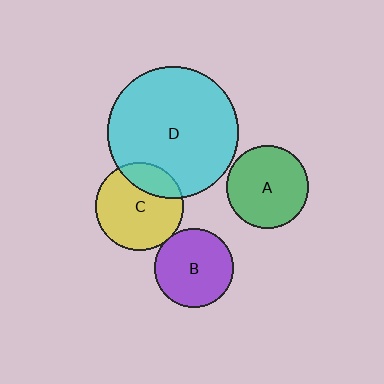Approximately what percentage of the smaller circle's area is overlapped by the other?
Approximately 25%.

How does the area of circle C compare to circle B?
Approximately 1.2 times.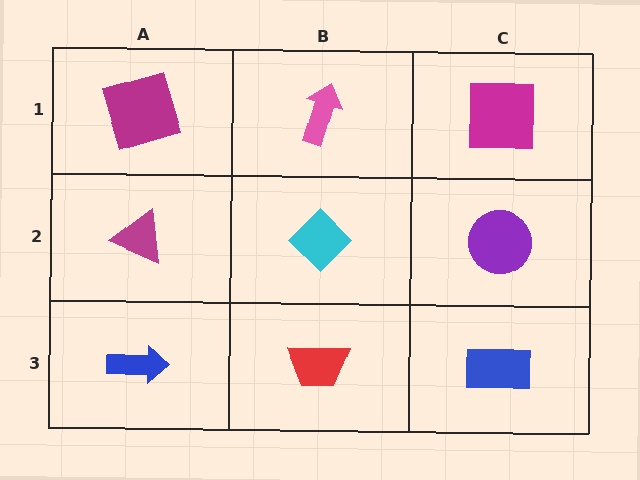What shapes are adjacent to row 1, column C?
A purple circle (row 2, column C), a pink arrow (row 1, column B).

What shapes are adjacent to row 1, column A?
A magenta triangle (row 2, column A), a pink arrow (row 1, column B).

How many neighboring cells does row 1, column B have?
3.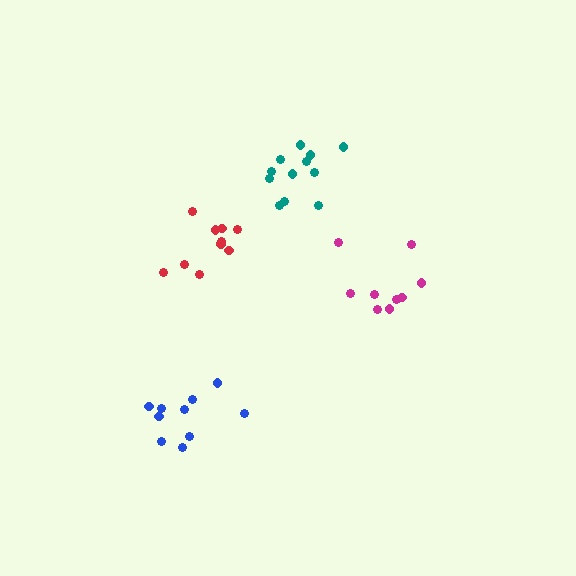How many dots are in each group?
Group 1: 12 dots, Group 2: 10 dots, Group 3: 9 dots, Group 4: 10 dots (41 total).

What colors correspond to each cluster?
The clusters are colored: teal, blue, magenta, red.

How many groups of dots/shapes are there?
There are 4 groups.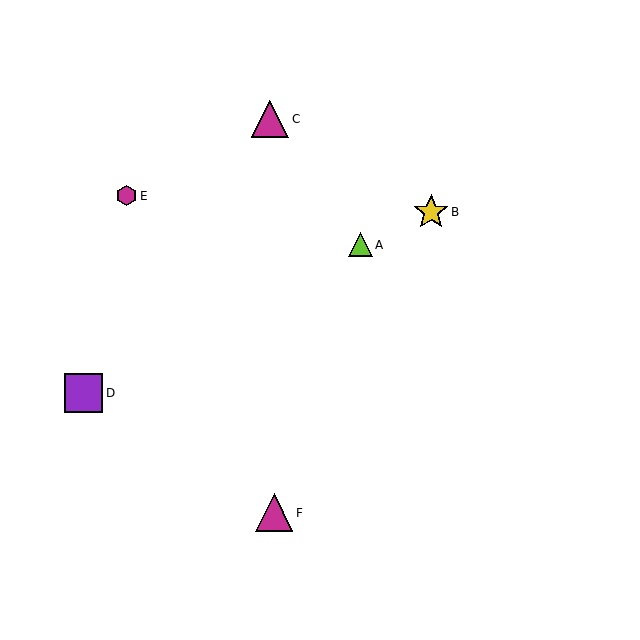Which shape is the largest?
The purple square (labeled D) is the largest.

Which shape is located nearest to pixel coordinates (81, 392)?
The purple square (labeled D) at (83, 393) is nearest to that location.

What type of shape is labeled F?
Shape F is a magenta triangle.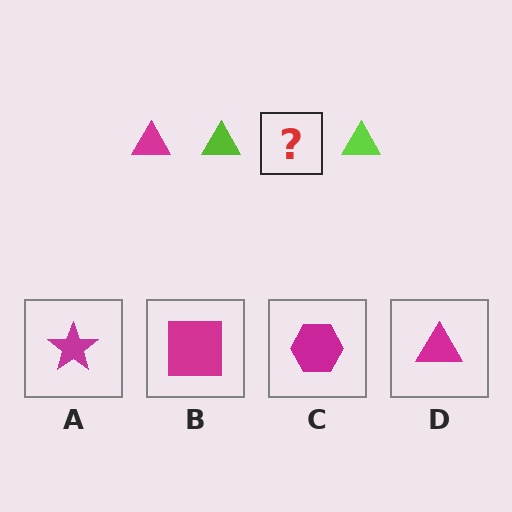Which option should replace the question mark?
Option D.